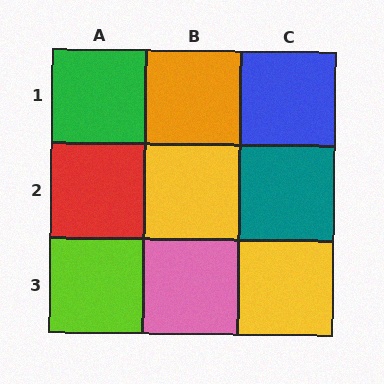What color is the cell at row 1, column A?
Green.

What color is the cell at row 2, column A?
Red.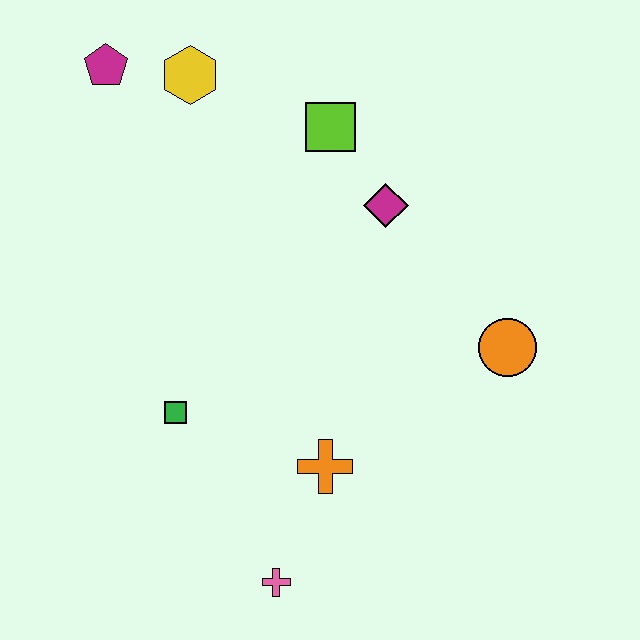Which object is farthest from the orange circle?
The magenta pentagon is farthest from the orange circle.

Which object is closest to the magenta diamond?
The lime square is closest to the magenta diamond.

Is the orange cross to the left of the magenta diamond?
Yes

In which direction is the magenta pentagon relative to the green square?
The magenta pentagon is above the green square.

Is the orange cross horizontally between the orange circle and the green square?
Yes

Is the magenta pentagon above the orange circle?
Yes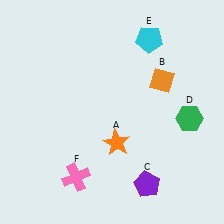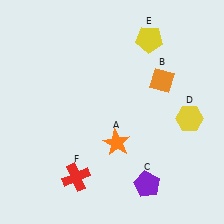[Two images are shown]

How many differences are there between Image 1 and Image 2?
There are 3 differences between the two images.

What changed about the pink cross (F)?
In Image 1, F is pink. In Image 2, it changed to red.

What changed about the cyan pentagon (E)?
In Image 1, E is cyan. In Image 2, it changed to yellow.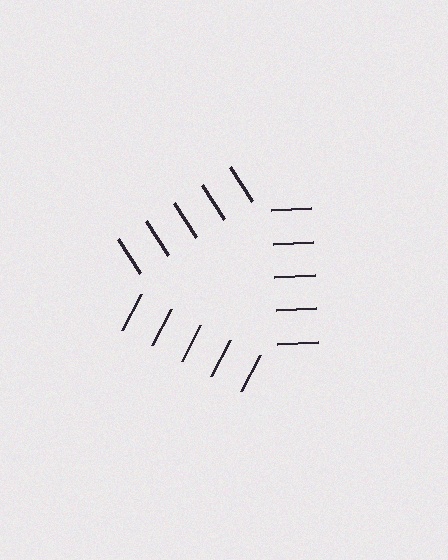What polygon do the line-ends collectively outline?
An illusory triangle — the line segments terminate on its edges but no continuous stroke is drawn.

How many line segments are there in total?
15 — 5 along each of the 3 edges.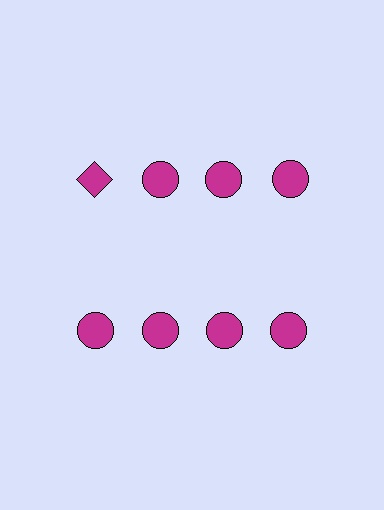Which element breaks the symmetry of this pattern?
The magenta diamond in the top row, leftmost column breaks the symmetry. All other shapes are magenta circles.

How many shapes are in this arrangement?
There are 8 shapes arranged in a grid pattern.